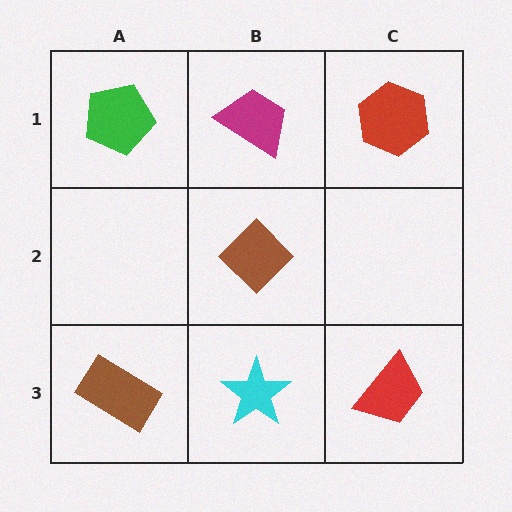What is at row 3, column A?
A brown rectangle.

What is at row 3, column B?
A cyan star.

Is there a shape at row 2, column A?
No, that cell is empty.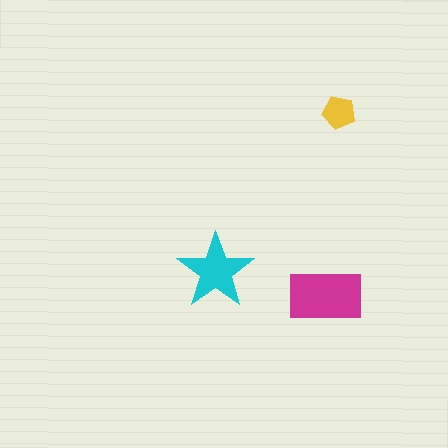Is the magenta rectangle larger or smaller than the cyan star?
Larger.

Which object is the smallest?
The yellow pentagon.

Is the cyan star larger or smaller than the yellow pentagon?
Larger.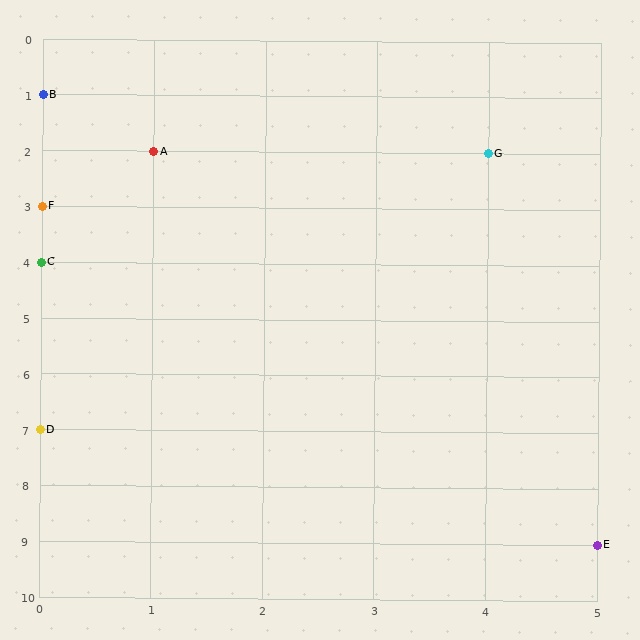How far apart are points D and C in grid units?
Points D and C are 3 rows apart.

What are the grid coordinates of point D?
Point D is at grid coordinates (0, 7).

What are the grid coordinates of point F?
Point F is at grid coordinates (0, 3).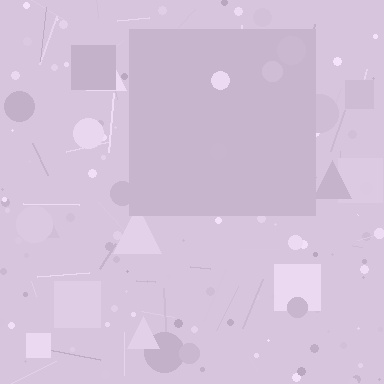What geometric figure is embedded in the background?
A square is embedded in the background.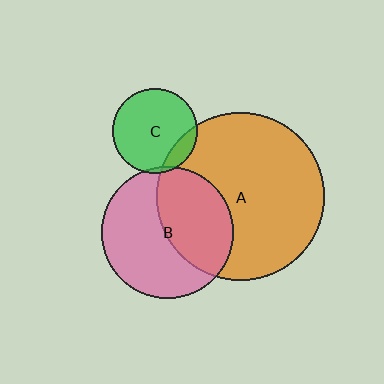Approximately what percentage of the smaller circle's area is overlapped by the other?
Approximately 15%.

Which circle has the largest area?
Circle A (orange).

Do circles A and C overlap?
Yes.